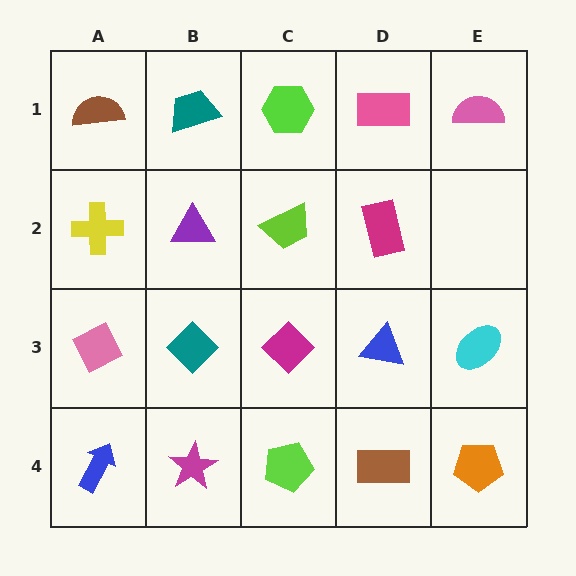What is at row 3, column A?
A pink diamond.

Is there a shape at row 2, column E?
No, that cell is empty.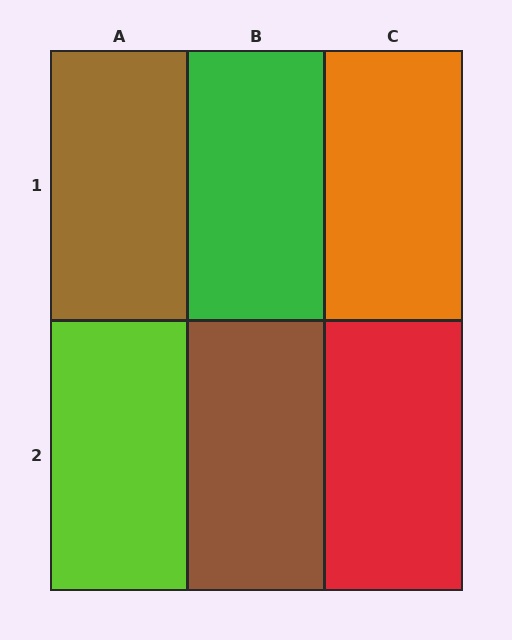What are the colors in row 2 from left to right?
Lime, brown, red.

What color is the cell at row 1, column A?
Brown.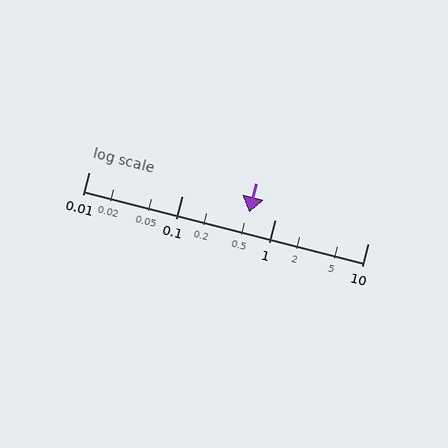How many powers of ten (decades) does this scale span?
The scale spans 3 decades, from 0.01 to 10.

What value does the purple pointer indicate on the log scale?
The pointer indicates approximately 0.53.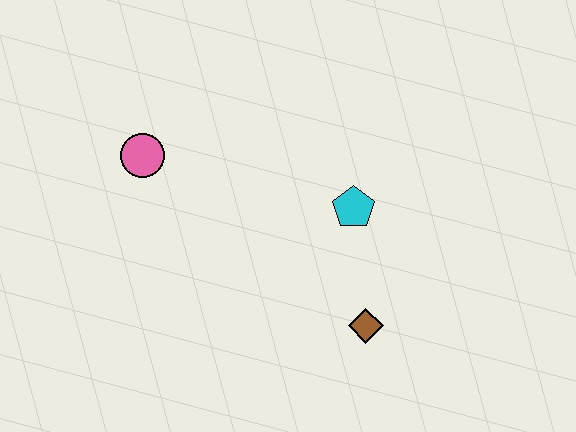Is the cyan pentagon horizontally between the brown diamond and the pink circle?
Yes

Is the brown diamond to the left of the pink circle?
No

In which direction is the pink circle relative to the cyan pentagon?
The pink circle is to the left of the cyan pentagon.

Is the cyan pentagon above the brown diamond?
Yes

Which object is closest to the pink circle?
The cyan pentagon is closest to the pink circle.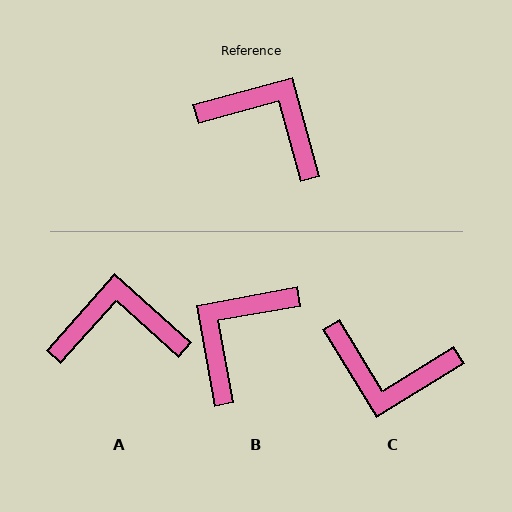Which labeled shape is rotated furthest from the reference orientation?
C, about 163 degrees away.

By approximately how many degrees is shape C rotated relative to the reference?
Approximately 163 degrees clockwise.